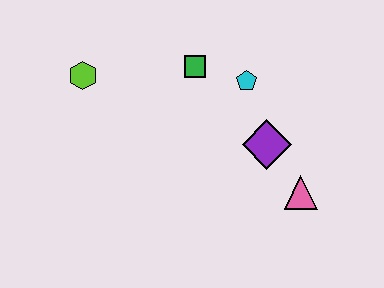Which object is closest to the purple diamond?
The pink triangle is closest to the purple diamond.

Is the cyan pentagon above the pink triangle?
Yes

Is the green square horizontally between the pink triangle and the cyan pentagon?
No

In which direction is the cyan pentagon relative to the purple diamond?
The cyan pentagon is above the purple diamond.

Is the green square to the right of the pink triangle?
No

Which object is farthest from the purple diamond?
The lime hexagon is farthest from the purple diamond.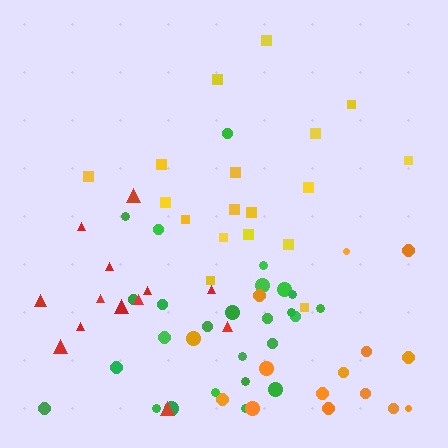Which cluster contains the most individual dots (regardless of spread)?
Green (26).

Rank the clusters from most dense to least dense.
green, orange, yellow, red.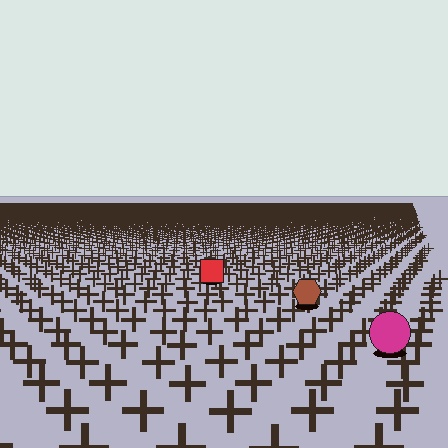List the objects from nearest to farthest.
From nearest to farthest: the magenta circle, the brown hexagon, the red square.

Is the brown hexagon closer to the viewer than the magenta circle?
No. The magenta circle is closer — you can tell from the texture gradient: the ground texture is coarser near it.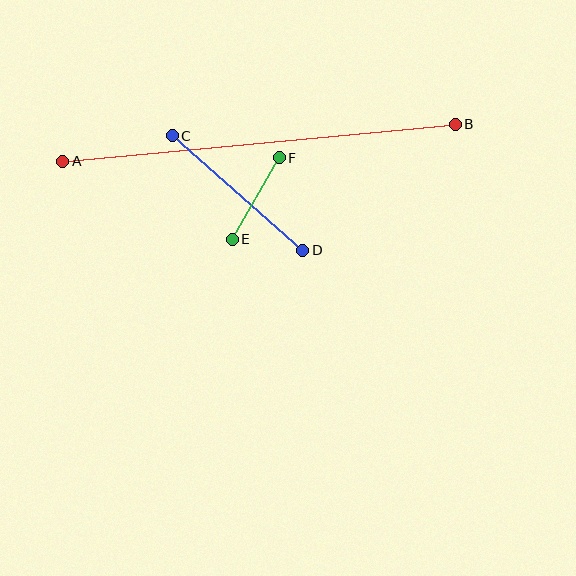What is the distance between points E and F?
The distance is approximately 94 pixels.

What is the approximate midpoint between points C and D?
The midpoint is at approximately (237, 193) pixels.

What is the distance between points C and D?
The distance is approximately 174 pixels.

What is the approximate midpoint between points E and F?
The midpoint is at approximately (256, 198) pixels.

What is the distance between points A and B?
The distance is approximately 394 pixels.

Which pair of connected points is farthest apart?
Points A and B are farthest apart.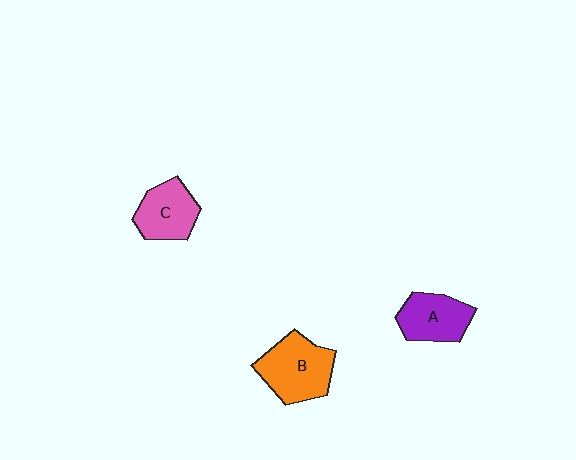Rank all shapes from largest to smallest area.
From largest to smallest: B (orange), A (purple), C (pink).